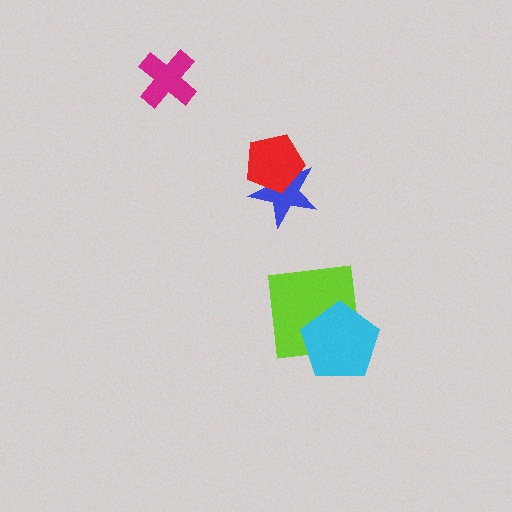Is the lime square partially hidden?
Yes, it is partially covered by another shape.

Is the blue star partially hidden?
Yes, it is partially covered by another shape.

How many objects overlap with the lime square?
1 object overlaps with the lime square.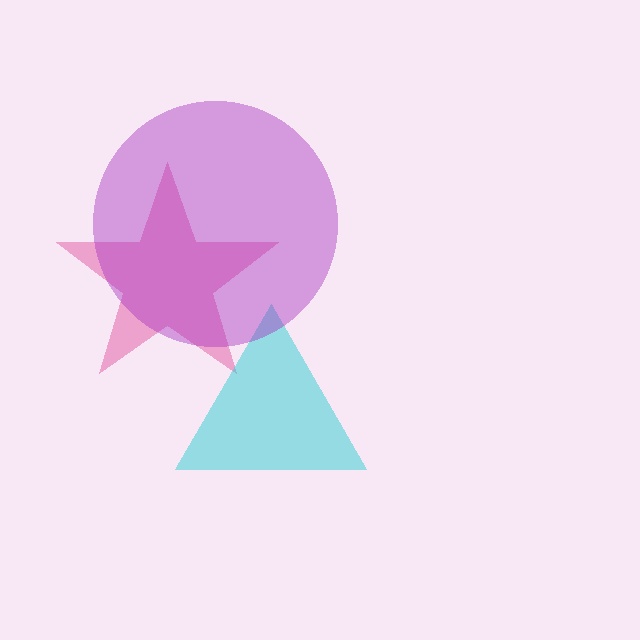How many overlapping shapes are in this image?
There are 3 overlapping shapes in the image.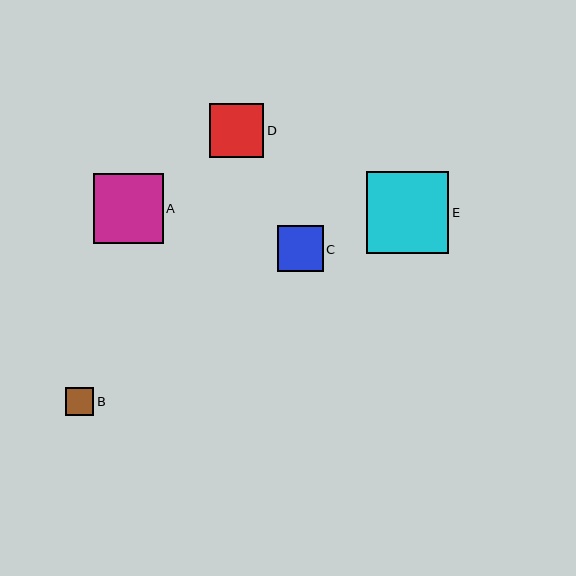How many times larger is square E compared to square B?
Square E is approximately 2.9 times the size of square B.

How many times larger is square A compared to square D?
Square A is approximately 1.3 times the size of square D.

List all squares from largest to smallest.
From largest to smallest: E, A, D, C, B.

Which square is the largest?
Square E is the largest with a size of approximately 82 pixels.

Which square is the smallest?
Square B is the smallest with a size of approximately 28 pixels.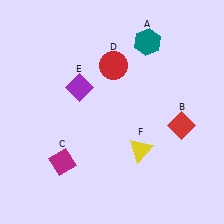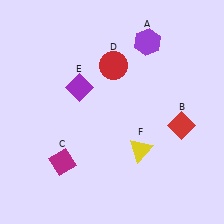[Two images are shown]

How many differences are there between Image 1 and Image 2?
There is 1 difference between the two images.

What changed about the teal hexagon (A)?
In Image 1, A is teal. In Image 2, it changed to purple.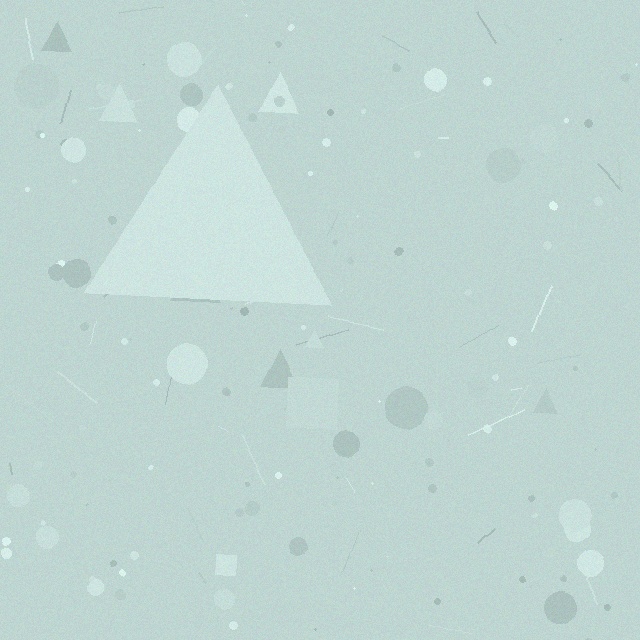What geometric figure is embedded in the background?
A triangle is embedded in the background.